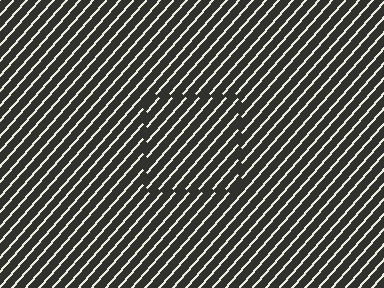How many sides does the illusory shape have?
4 sides — the line-ends trace a square.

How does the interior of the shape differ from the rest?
The interior of the shape contains the same grating, shifted by half a period — the contour is defined by the phase discontinuity where line-ends from the inner and outer gratings abut.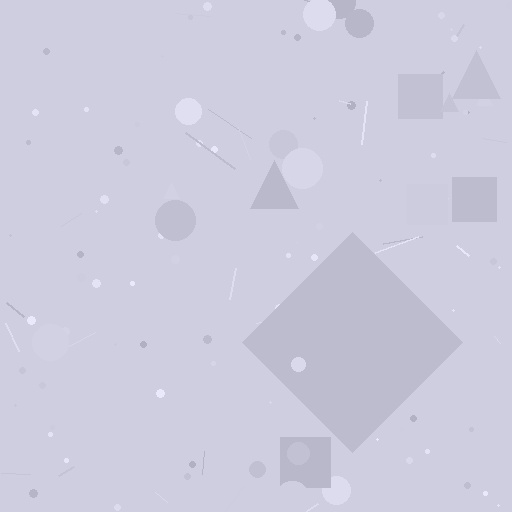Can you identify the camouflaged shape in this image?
The camouflaged shape is a diamond.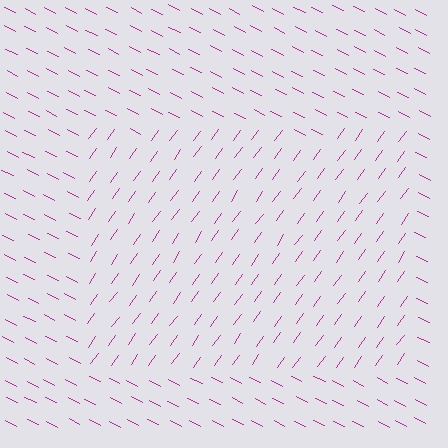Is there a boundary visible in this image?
Yes, there is a texture boundary formed by a change in line orientation.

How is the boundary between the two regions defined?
The boundary is defined purely by a change in line orientation (approximately 82 degrees difference). All lines are the same color and thickness.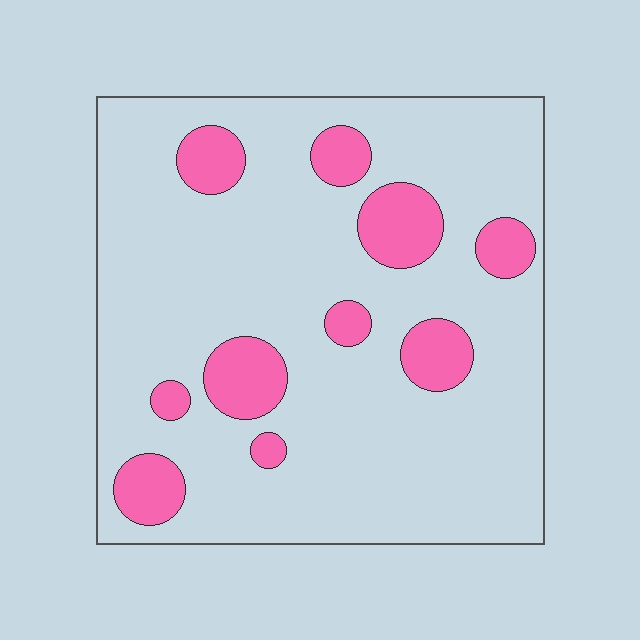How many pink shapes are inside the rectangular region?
10.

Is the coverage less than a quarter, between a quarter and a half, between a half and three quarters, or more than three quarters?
Less than a quarter.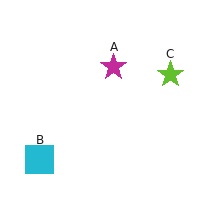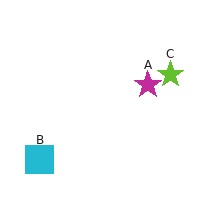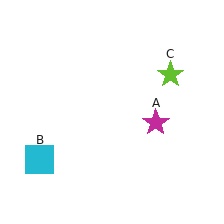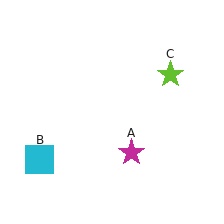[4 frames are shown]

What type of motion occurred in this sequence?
The magenta star (object A) rotated clockwise around the center of the scene.